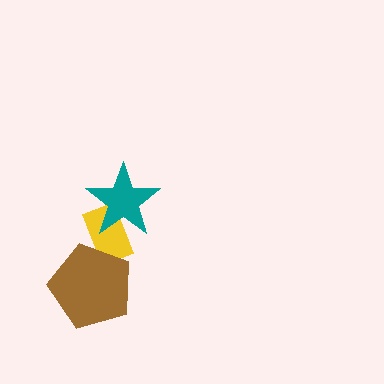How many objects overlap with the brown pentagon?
1 object overlaps with the brown pentagon.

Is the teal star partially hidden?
No, no other shape covers it.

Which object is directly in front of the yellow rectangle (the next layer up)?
The teal star is directly in front of the yellow rectangle.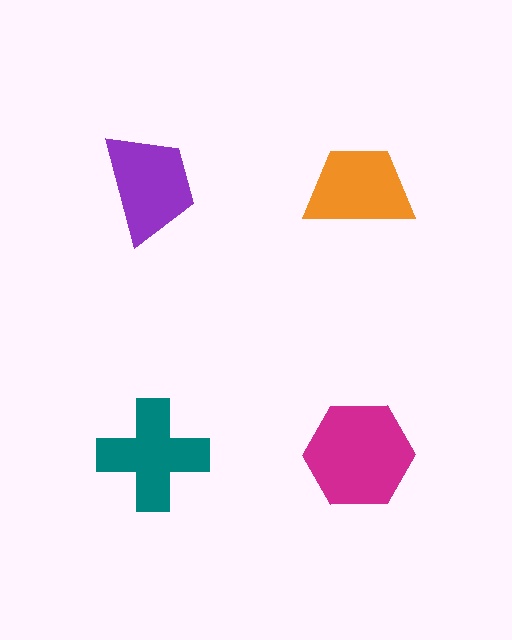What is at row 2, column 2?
A magenta hexagon.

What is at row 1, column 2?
An orange trapezoid.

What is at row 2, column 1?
A teal cross.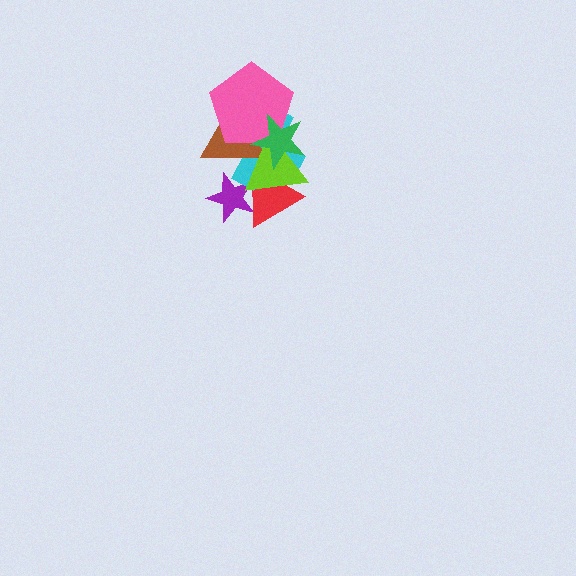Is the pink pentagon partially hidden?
Yes, it is partially covered by another shape.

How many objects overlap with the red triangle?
4 objects overlap with the red triangle.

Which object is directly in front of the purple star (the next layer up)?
The red triangle is directly in front of the purple star.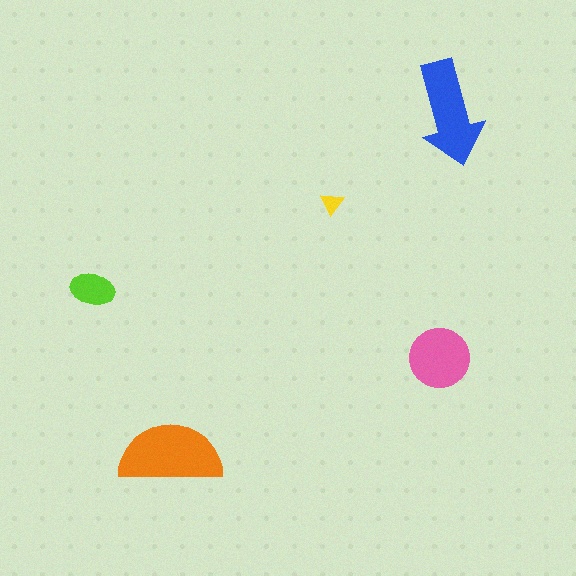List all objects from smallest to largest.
The yellow triangle, the lime ellipse, the pink circle, the blue arrow, the orange semicircle.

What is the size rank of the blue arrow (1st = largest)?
2nd.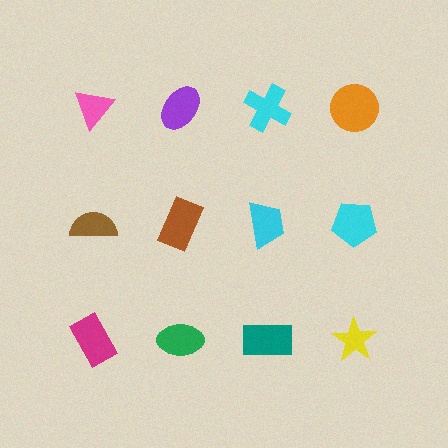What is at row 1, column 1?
A pink triangle.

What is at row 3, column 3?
A teal rectangle.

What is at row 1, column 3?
A cyan cross.